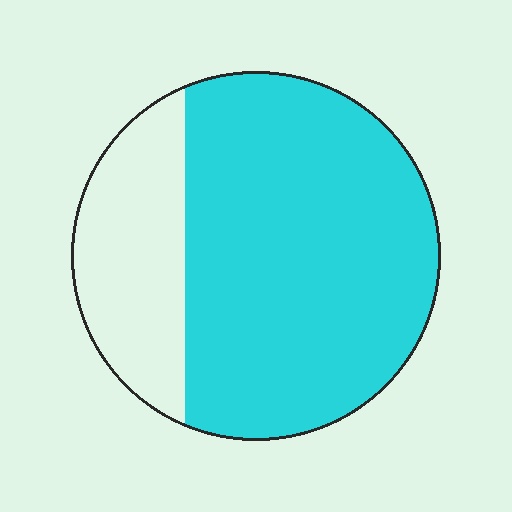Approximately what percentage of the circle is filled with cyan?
Approximately 75%.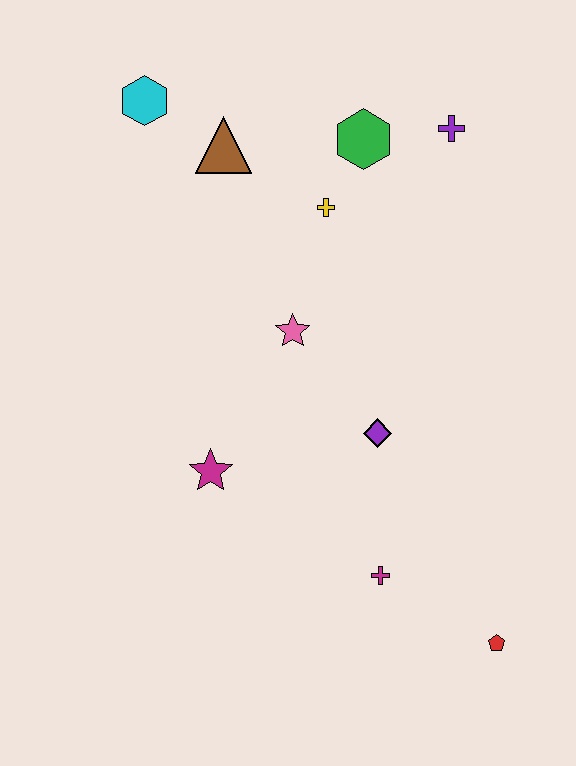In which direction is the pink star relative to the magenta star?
The pink star is above the magenta star.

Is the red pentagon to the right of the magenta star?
Yes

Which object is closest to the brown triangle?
The cyan hexagon is closest to the brown triangle.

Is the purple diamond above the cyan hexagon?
No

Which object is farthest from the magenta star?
The purple cross is farthest from the magenta star.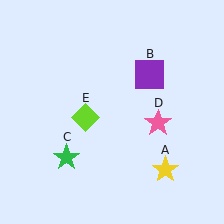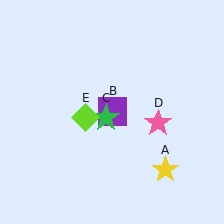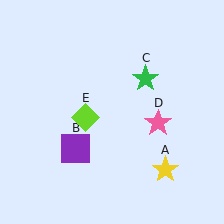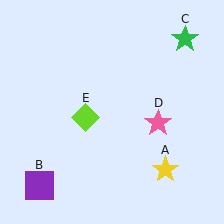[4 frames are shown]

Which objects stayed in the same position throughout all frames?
Yellow star (object A) and pink star (object D) and lime diamond (object E) remained stationary.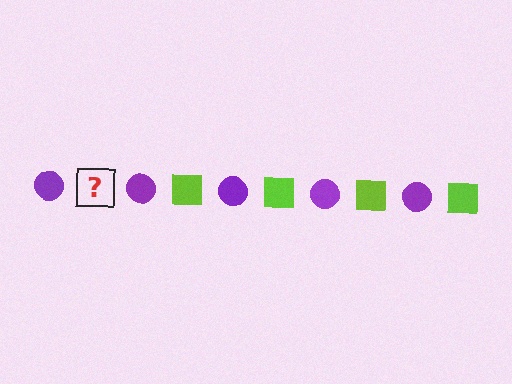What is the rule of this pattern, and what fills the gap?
The rule is that the pattern alternates between purple circle and lime square. The gap should be filled with a lime square.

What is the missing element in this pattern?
The missing element is a lime square.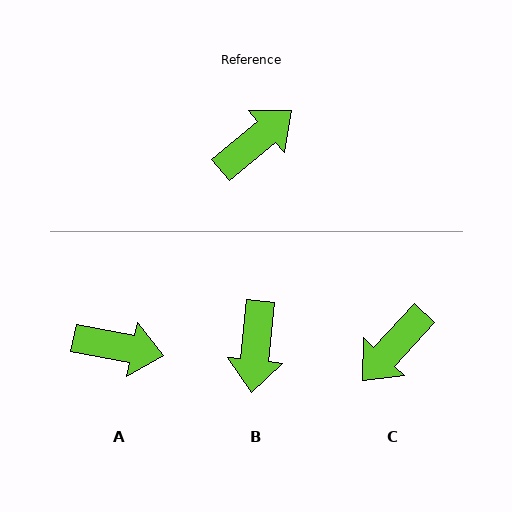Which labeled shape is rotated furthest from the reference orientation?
C, about 173 degrees away.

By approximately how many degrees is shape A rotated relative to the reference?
Approximately 52 degrees clockwise.